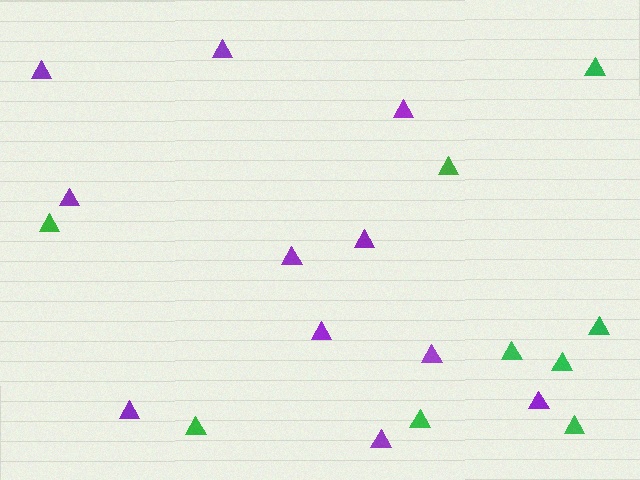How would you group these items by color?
There are 2 groups: one group of green triangles (9) and one group of purple triangles (11).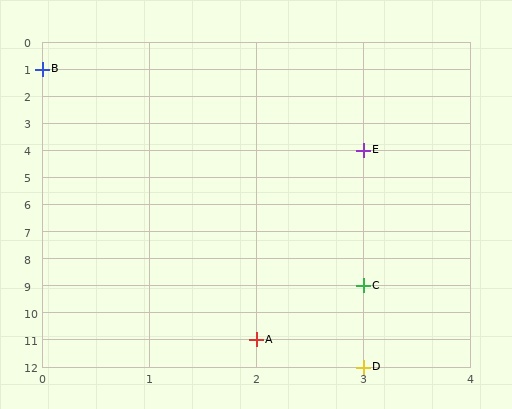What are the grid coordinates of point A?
Point A is at grid coordinates (2, 11).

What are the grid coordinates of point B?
Point B is at grid coordinates (0, 1).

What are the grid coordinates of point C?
Point C is at grid coordinates (3, 9).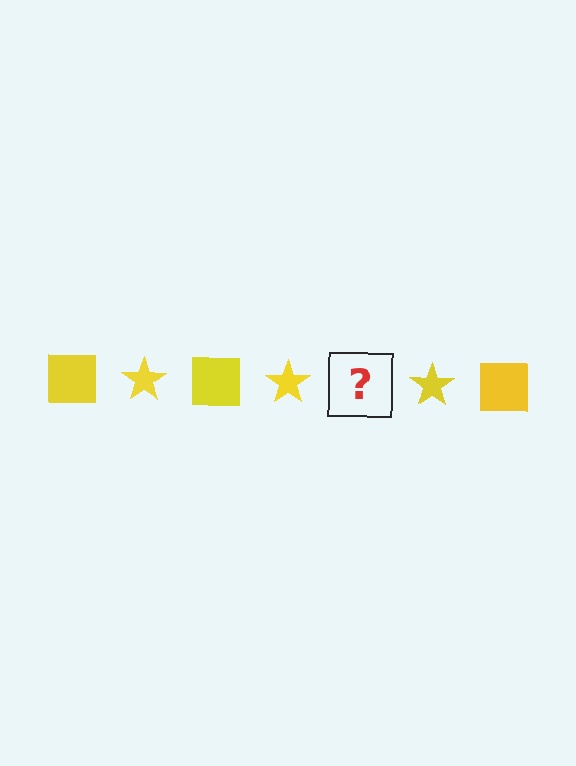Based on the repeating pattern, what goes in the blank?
The blank should be a yellow square.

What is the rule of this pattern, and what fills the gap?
The rule is that the pattern cycles through square, star shapes in yellow. The gap should be filled with a yellow square.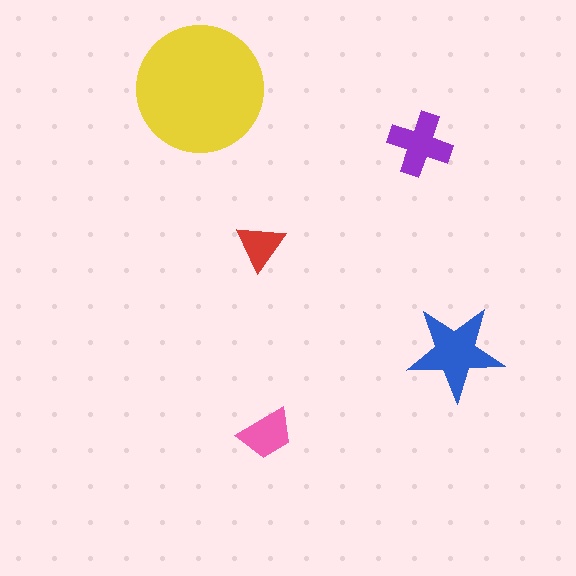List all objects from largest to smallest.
The yellow circle, the blue star, the purple cross, the pink trapezoid, the red triangle.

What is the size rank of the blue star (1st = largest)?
2nd.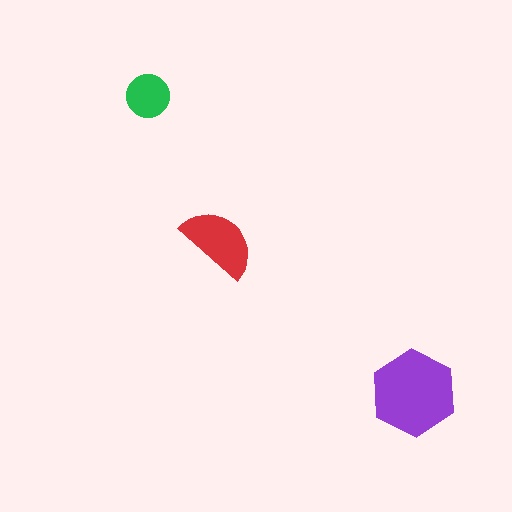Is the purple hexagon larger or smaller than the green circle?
Larger.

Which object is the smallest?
The green circle.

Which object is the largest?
The purple hexagon.